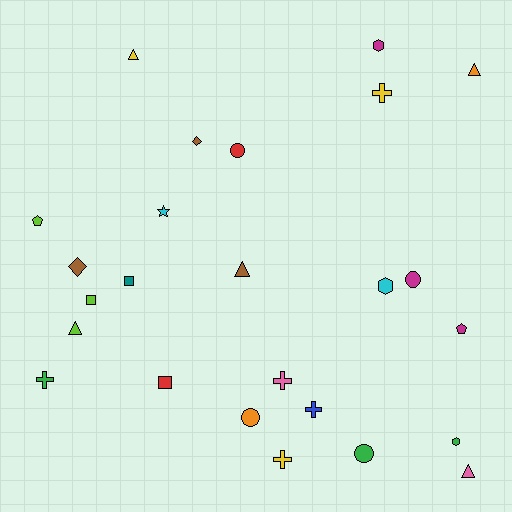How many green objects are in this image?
There are 3 green objects.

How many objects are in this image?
There are 25 objects.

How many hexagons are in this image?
There are 3 hexagons.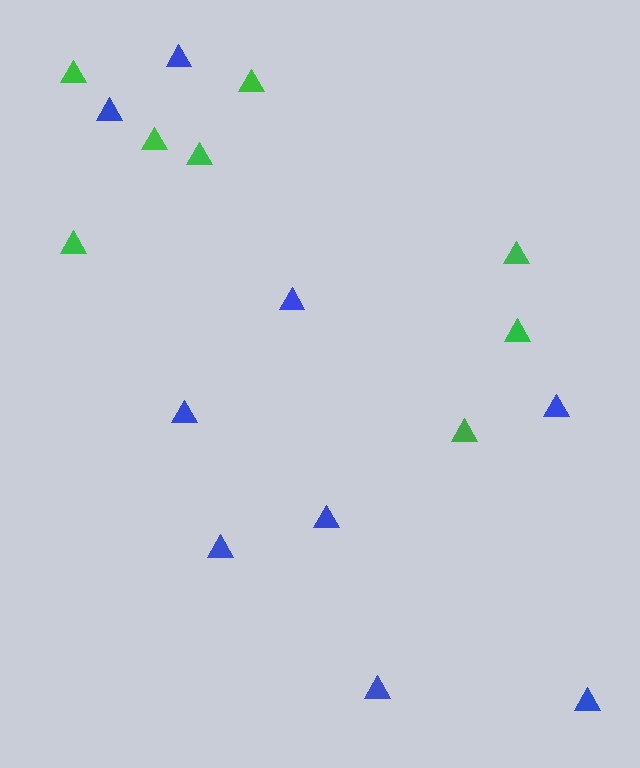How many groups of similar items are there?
There are 2 groups: one group of blue triangles (9) and one group of green triangles (8).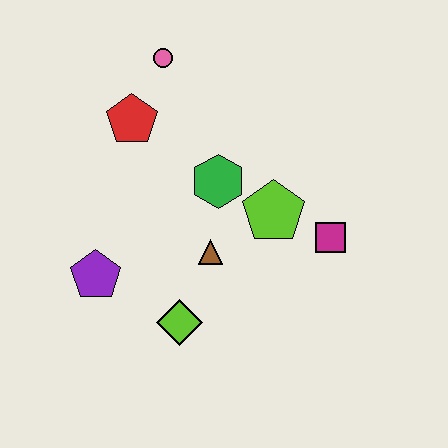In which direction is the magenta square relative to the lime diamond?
The magenta square is to the right of the lime diamond.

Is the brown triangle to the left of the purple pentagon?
No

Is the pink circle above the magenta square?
Yes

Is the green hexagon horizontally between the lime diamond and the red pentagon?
No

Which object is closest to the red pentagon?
The pink circle is closest to the red pentagon.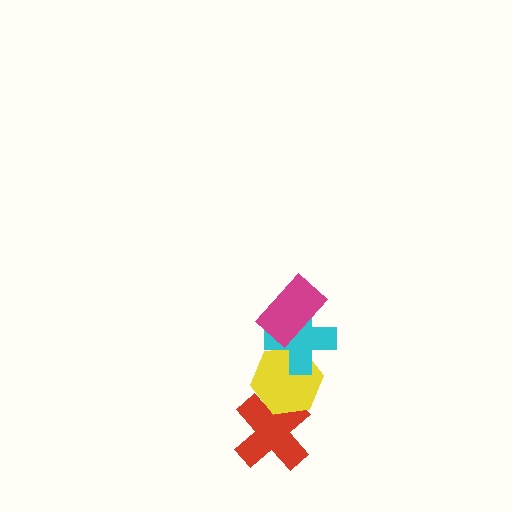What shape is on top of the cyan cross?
The magenta rectangle is on top of the cyan cross.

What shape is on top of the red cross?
The yellow hexagon is on top of the red cross.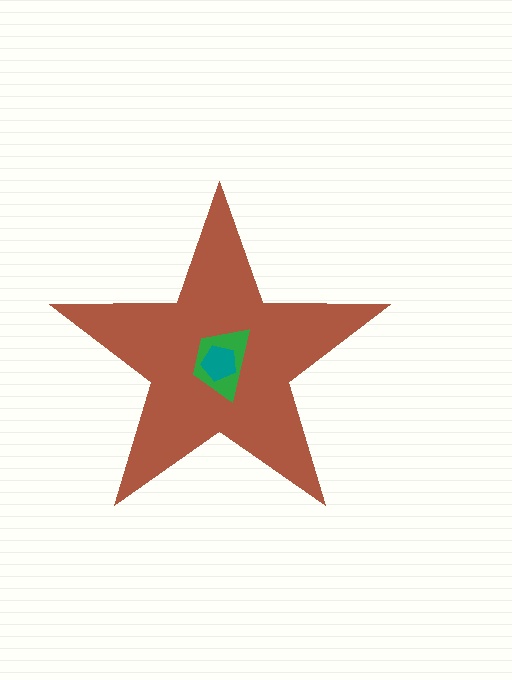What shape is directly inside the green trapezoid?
The teal pentagon.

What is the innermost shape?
The teal pentagon.